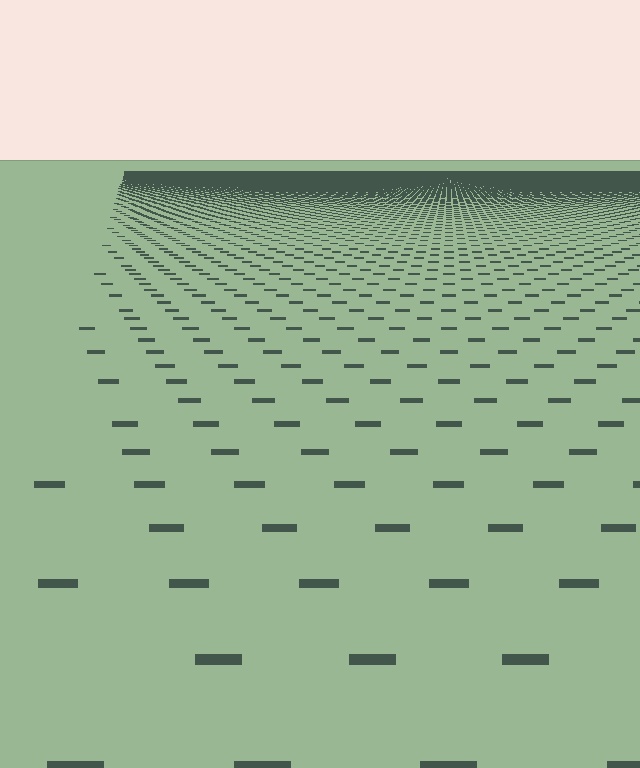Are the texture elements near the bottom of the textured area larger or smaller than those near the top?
Larger. Near the bottom, elements are closer to the viewer and appear at a bigger on-screen size.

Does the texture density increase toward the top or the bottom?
Density increases toward the top.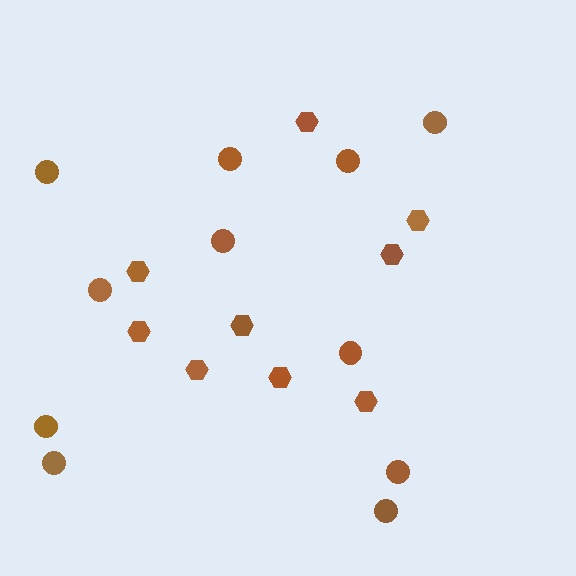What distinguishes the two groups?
There are 2 groups: one group of hexagons (9) and one group of circles (11).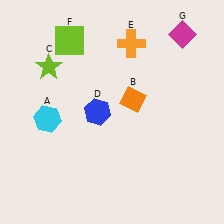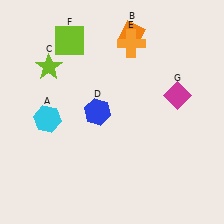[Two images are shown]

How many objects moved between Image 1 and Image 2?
2 objects moved between the two images.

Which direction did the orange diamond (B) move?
The orange diamond (B) moved up.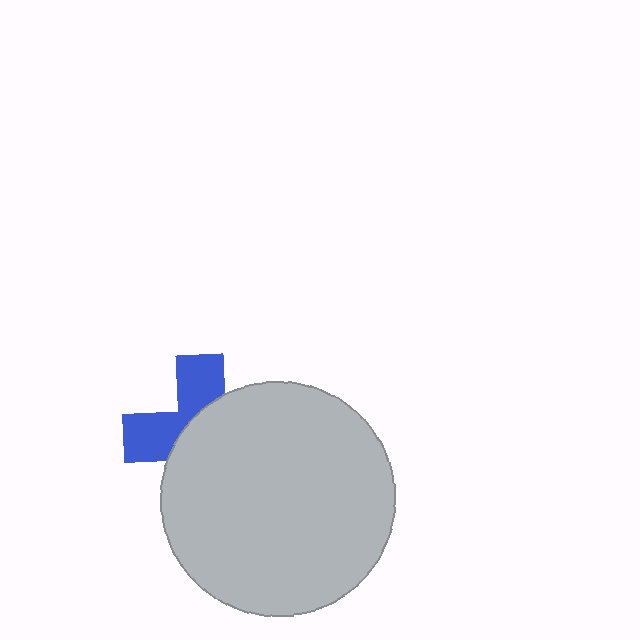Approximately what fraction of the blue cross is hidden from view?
Roughly 60% of the blue cross is hidden behind the light gray circle.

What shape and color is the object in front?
The object in front is a light gray circle.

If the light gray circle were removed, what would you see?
You would see the complete blue cross.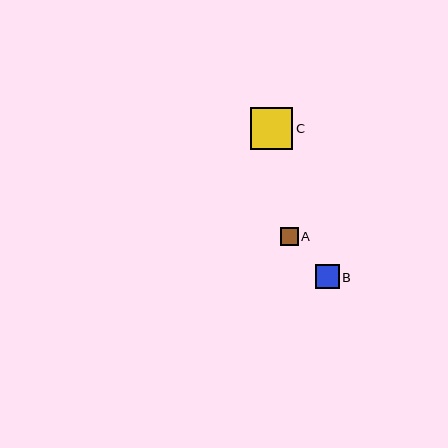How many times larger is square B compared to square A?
Square B is approximately 1.3 times the size of square A.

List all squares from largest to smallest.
From largest to smallest: C, B, A.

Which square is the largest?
Square C is the largest with a size of approximately 42 pixels.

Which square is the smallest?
Square A is the smallest with a size of approximately 18 pixels.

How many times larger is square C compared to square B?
Square C is approximately 1.8 times the size of square B.